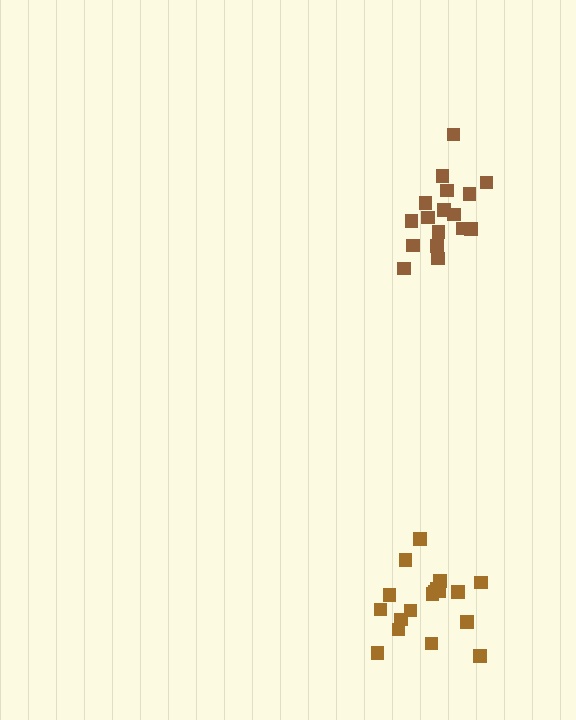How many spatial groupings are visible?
There are 2 spatial groupings.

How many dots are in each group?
Group 1: 17 dots, Group 2: 18 dots (35 total).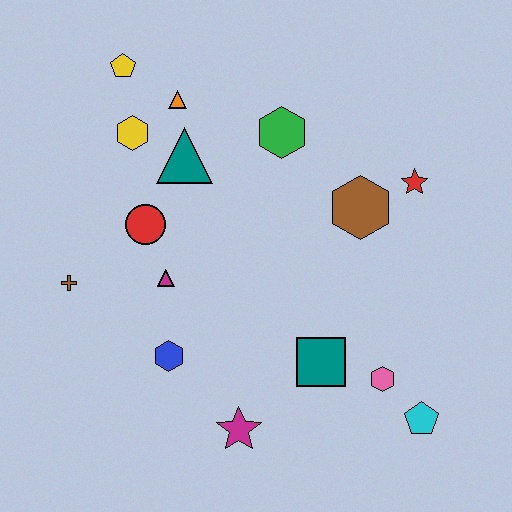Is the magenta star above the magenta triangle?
No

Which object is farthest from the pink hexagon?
The yellow pentagon is farthest from the pink hexagon.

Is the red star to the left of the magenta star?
No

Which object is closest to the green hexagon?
The teal triangle is closest to the green hexagon.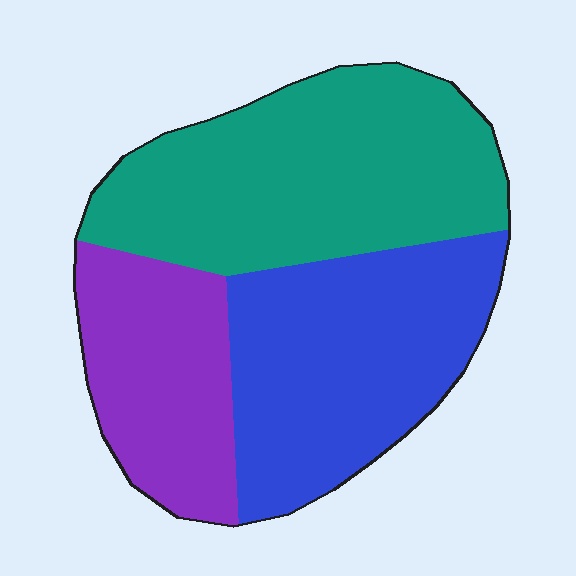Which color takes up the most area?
Teal, at roughly 40%.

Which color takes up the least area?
Purple, at roughly 25%.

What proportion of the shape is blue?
Blue covers roughly 35% of the shape.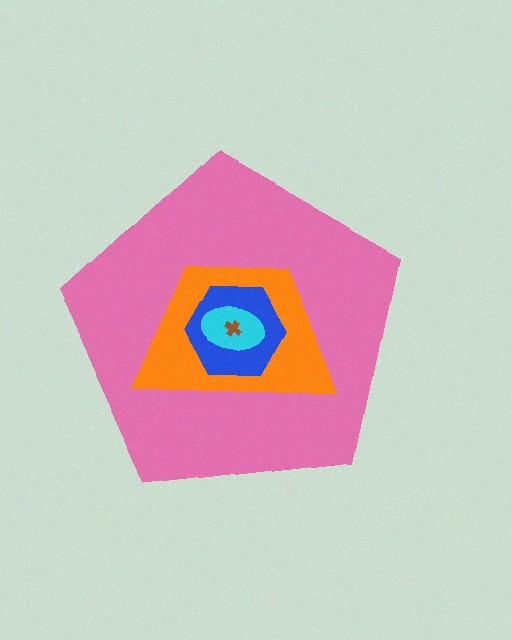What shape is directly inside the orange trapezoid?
The blue hexagon.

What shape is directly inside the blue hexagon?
The cyan ellipse.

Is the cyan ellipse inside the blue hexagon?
Yes.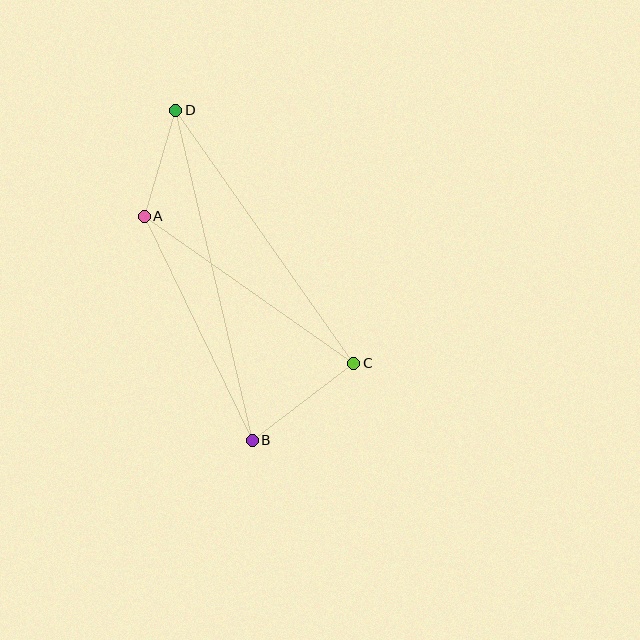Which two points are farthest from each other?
Points B and D are farthest from each other.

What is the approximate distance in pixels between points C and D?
The distance between C and D is approximately 310 pixels.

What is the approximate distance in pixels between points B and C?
The distance between B and C is approximately 128 pixels.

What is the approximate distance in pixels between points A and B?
The distance between A and B is approximately 249 pixels.